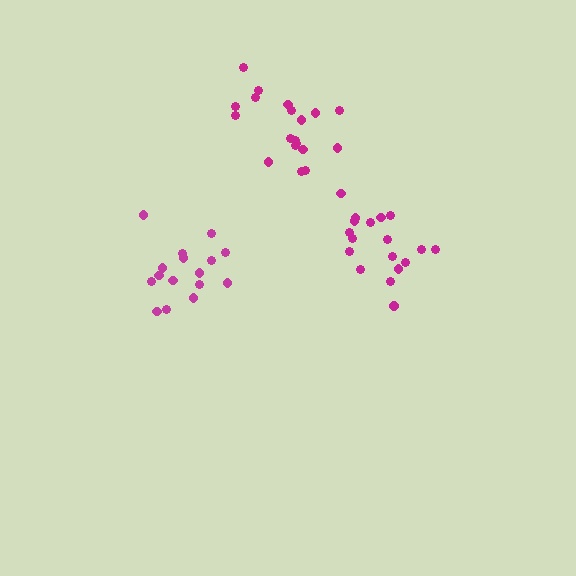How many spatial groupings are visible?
There are 3 spatial groupings.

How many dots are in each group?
Group 1: 18 dots, Group 2: 16 dots, Group 3: 19 dots (53 total).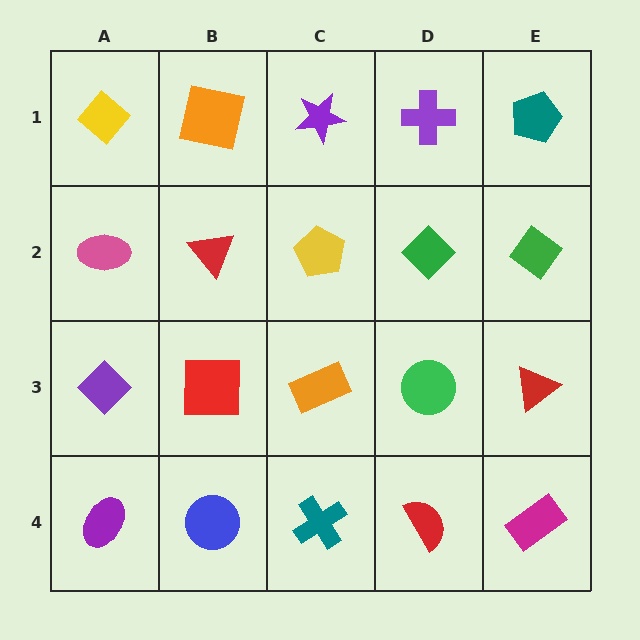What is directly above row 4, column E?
A red triangle.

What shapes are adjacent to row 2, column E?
A teal pentagon (row 1, column E), a red triangle (row 3, column E), a green diamond (row 2, column D).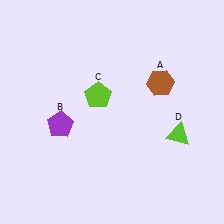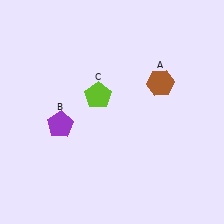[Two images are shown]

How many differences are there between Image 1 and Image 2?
There is 1 difference between the two images.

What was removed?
The lime triangle (D) was removed in Image 2.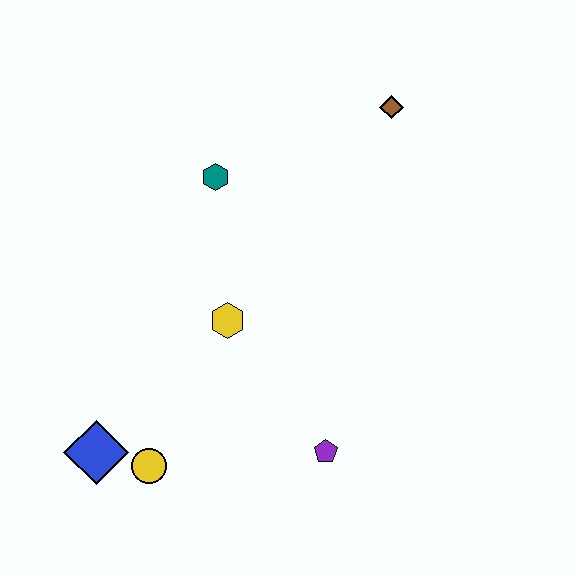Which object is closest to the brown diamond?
The teal hexagon is closest to the brown diamond.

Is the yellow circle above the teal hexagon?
No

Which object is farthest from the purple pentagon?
The brown diamond is farthest from the purple pentagon.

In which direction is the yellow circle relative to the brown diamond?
The yellow circle is below the brown diamond.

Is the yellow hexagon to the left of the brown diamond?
Yes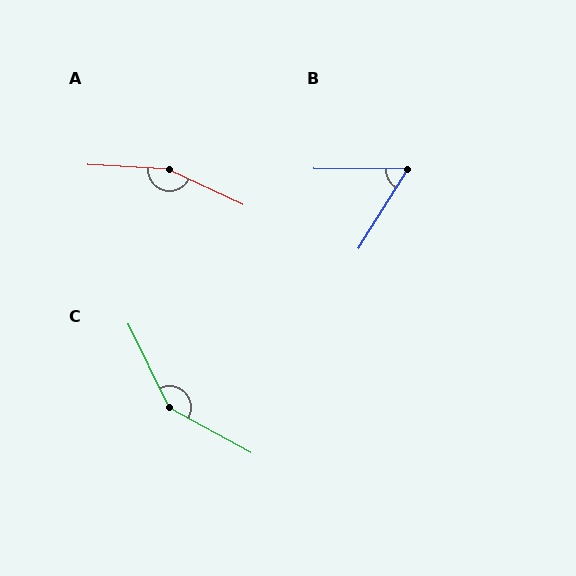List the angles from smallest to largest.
B (59°), C (145°), A (157°).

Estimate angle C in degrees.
Approximately 145 degrees.